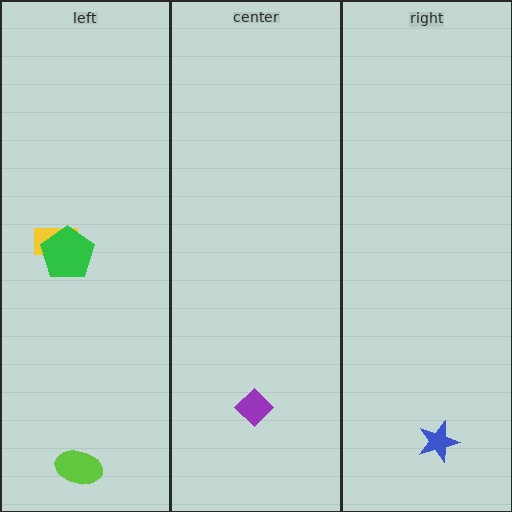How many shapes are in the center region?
1.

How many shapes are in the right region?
1.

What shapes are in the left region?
The lime ellipse, the yellow rectangle, the green pentagon.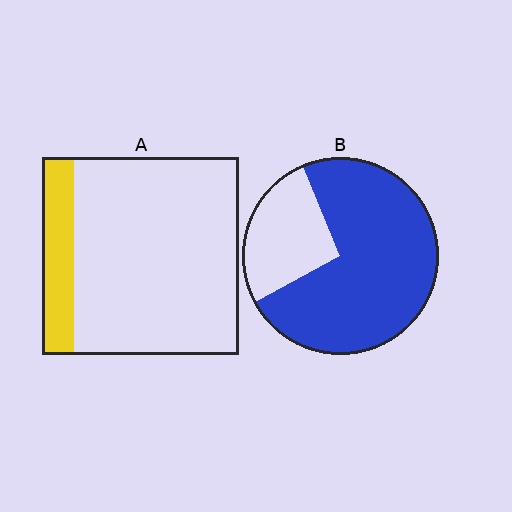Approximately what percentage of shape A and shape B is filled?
A is approximately 15% and B is approximately 75%.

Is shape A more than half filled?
No.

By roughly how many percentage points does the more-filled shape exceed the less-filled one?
By roughly 55 percentage points (B over A).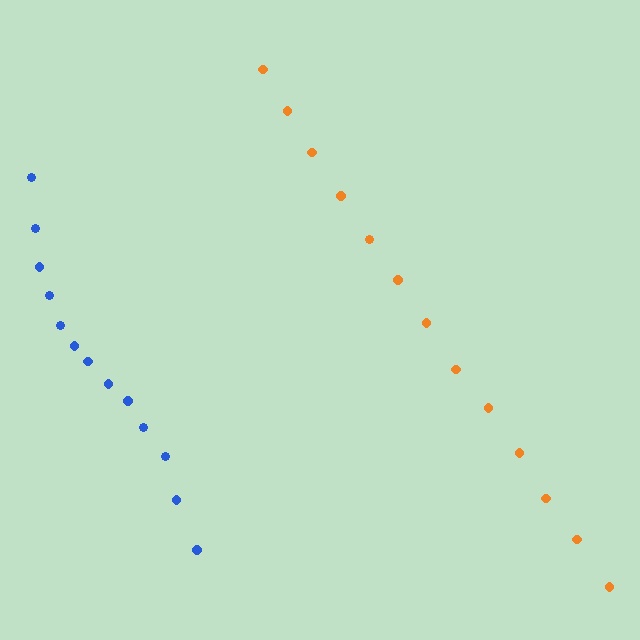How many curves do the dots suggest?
There are 2 distinct paths.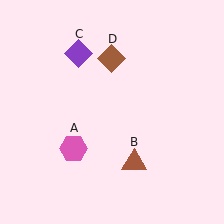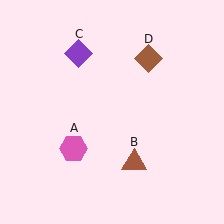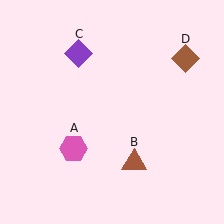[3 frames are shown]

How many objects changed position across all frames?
1 object changed position: brown diamond (object D).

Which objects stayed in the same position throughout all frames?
Pink hexagon (object A) and brown triangle (object B) and purple diamond (object C) remained stationary.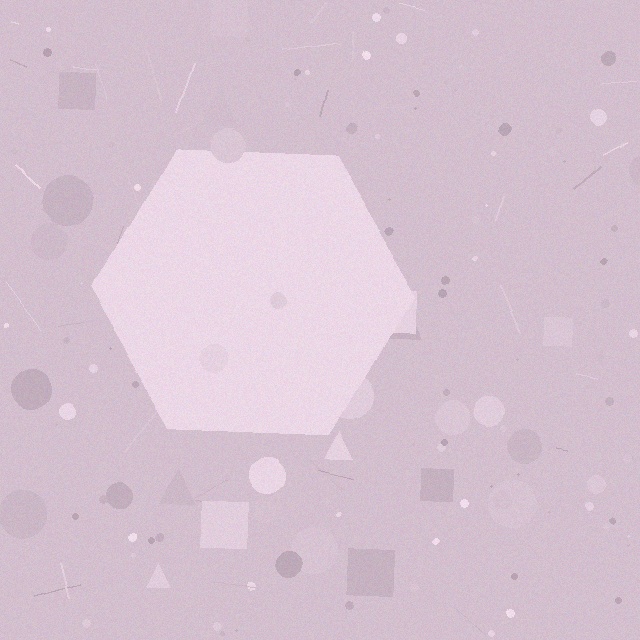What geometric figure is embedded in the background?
A hexagon is embedded in the background.